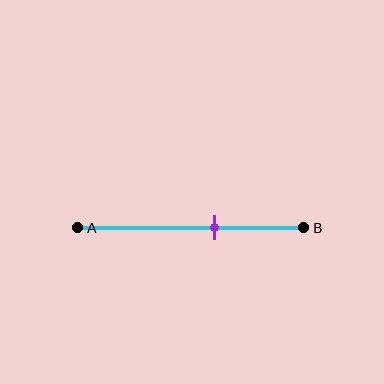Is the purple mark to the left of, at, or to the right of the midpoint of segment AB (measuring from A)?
The purple mark is to the right of the midpoint of segment AB.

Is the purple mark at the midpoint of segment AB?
No, the mark is at about 60% from A, not at the 50% midpoint.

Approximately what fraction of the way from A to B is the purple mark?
The purple mark is approximately 60% of the way from A to B.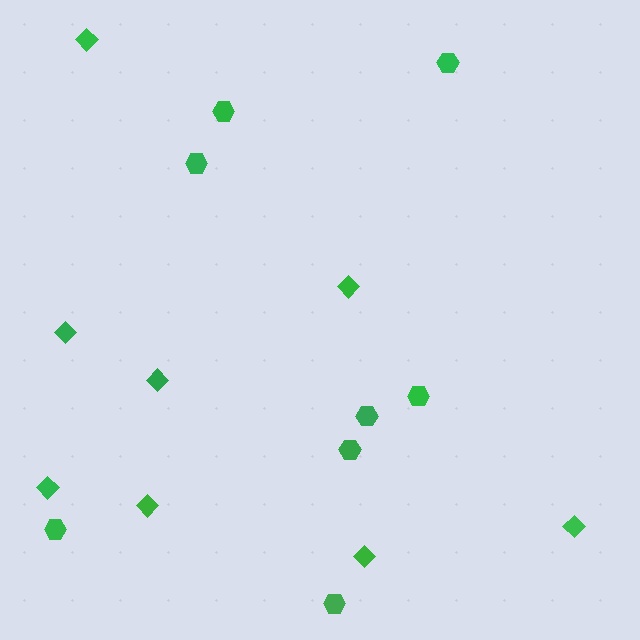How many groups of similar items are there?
There are 2 groups: one group of hexagons (8) and one group of diamonds (8).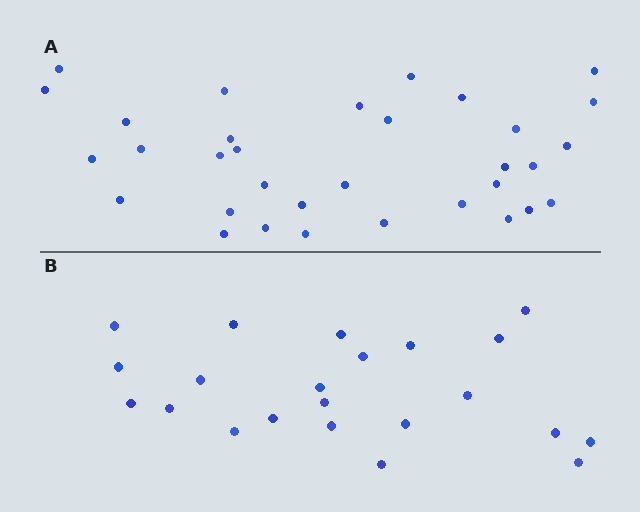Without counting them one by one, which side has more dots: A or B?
Region A (the top region) has more dots.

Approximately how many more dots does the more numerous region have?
Region A has roughly 12 or so more dots than region B.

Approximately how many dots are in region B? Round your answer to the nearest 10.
About 20 dots. (The exact count is 22, which rounds to 20.)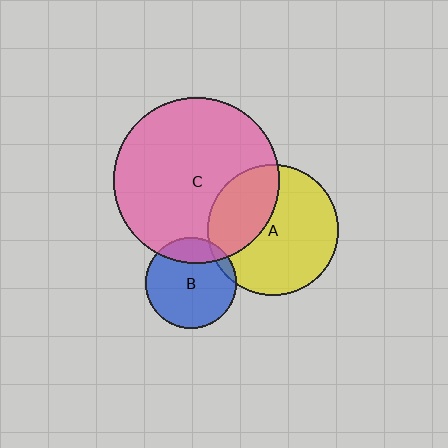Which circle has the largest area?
Circle C (pink).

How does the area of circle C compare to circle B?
Approximately 3.3 times.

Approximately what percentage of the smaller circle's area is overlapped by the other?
Approximately 35%.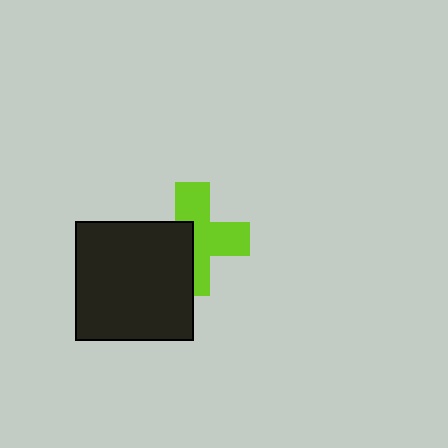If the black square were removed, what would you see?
You would see the complete lime cross.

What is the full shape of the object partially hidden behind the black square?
The partially hidden object is a lime cross.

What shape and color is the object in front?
The object in front is a black square.